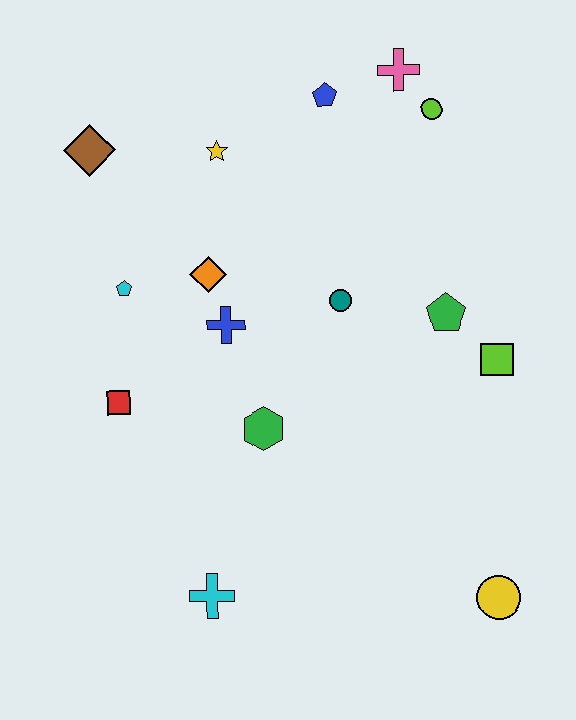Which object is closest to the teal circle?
The green pentagon is closest to the teal circle.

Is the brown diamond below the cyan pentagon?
No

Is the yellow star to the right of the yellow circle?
No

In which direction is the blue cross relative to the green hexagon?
The blue cross is above the green hexagon.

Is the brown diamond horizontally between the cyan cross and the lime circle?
No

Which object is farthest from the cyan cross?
The pink cross is farthest from the cyan cross.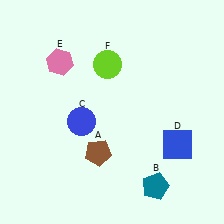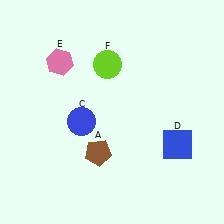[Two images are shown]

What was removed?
The teal pentagon (B) was removed in Image 2.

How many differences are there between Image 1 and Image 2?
There is 1 difference between the two images.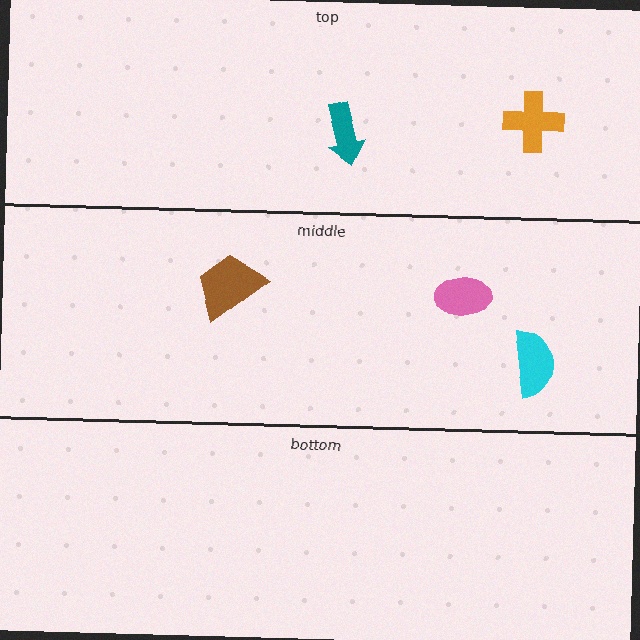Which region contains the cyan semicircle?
The middle region.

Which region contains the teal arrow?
The top region.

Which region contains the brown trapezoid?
The middle region.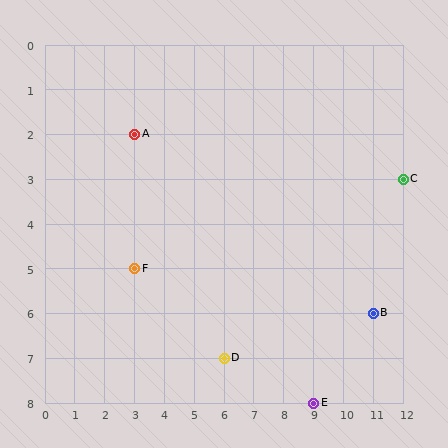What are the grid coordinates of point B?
Point B is at grid coordinates (11, 6).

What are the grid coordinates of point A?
Point A is at grid coordinates (3, 2).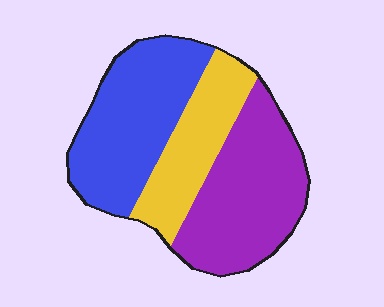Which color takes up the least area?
Yellow, at roughly 25%.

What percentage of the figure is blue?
Blue covers around 35% of the figure.